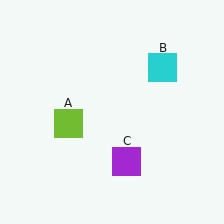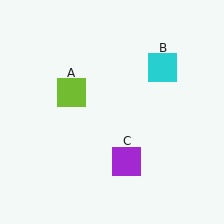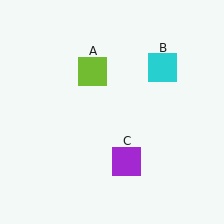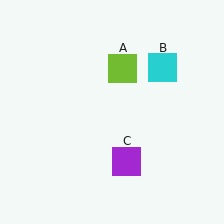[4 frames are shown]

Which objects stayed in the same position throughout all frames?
Cyan square (object B) and purple square (object C) remained stationary.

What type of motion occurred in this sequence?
The lime square (object A) rotated clockwise around the center of the scene.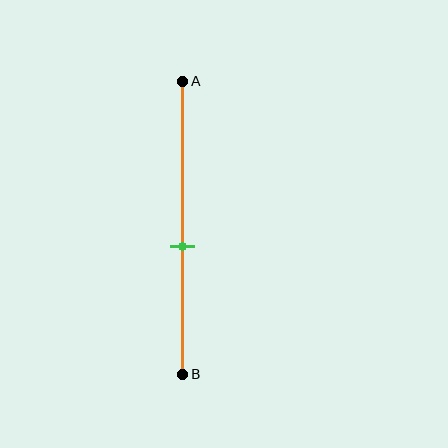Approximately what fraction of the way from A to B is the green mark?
The green mark is approximately 55% of the way from A to B.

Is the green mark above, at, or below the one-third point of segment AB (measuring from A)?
The green mark is below the one-third point of segment AB.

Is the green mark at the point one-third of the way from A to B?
No, the mark is at about 55% from A, not at the 33% one-third point.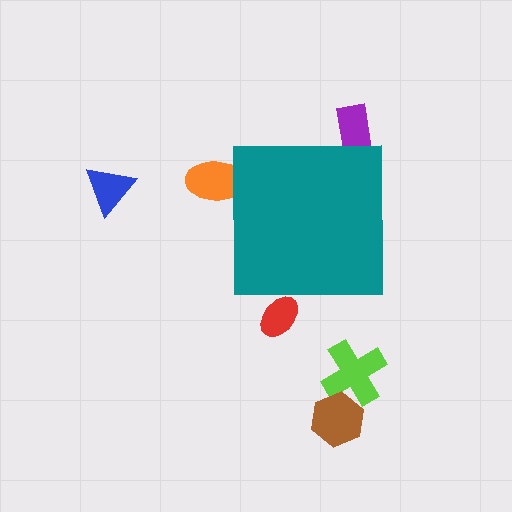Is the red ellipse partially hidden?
Yes, the red ellipse is partially hidden behind the teal square.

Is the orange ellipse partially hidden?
Yes, the orange ellipse is partially hidden behind the teal square.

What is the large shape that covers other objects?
A teal square.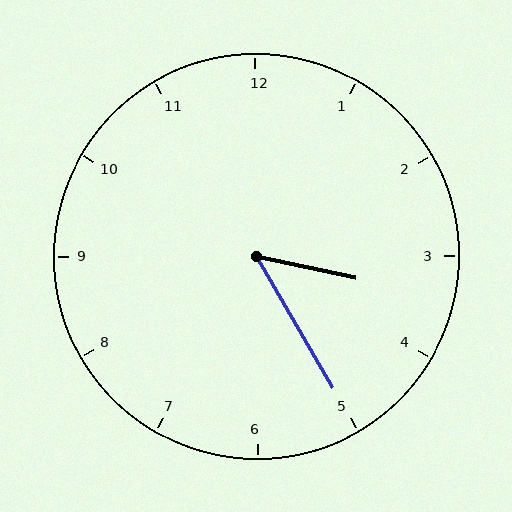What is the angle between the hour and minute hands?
Approximately 48 degrees.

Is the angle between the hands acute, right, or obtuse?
It is acute.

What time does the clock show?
3:25.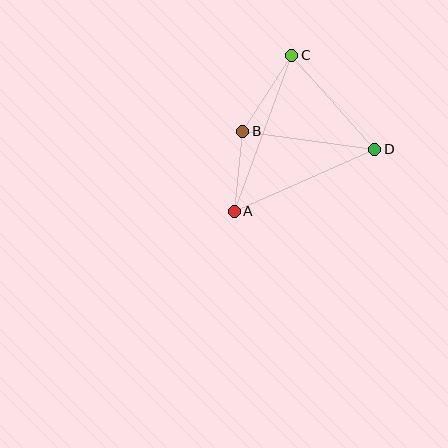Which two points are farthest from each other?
Points A and C are farthest from each other.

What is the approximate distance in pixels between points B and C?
The distance between B and C is approximately 90 pixels.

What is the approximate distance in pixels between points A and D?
The distance between A and D is approximately 153 pixels.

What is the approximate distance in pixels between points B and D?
The distance between B and D is approximately 133 pixels.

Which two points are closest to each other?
Points A and B are closest to each other.